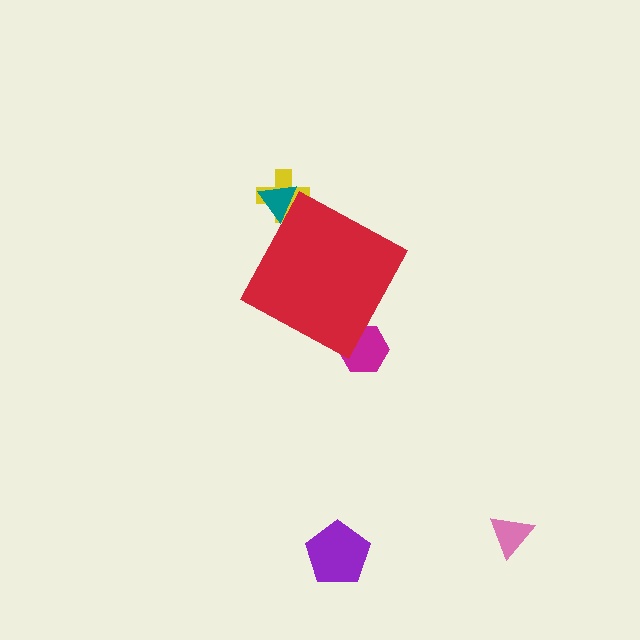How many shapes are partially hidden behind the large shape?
3 shapes are partially hidden.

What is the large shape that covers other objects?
A red diamond.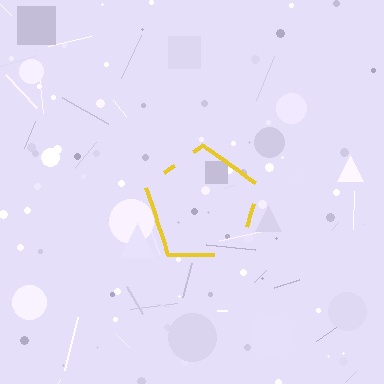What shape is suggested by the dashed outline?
The dashed outline suggests a pentagon.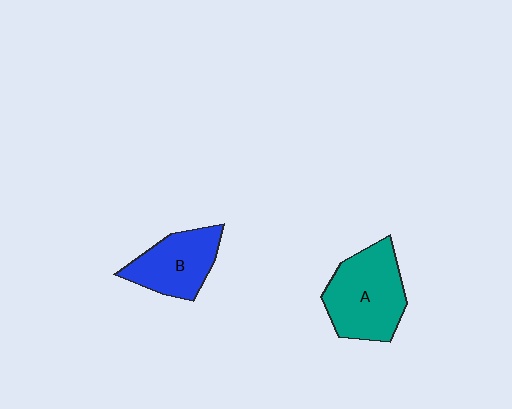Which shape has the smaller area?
Shape B (blue).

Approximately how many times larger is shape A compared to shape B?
Approximately 1.3 times.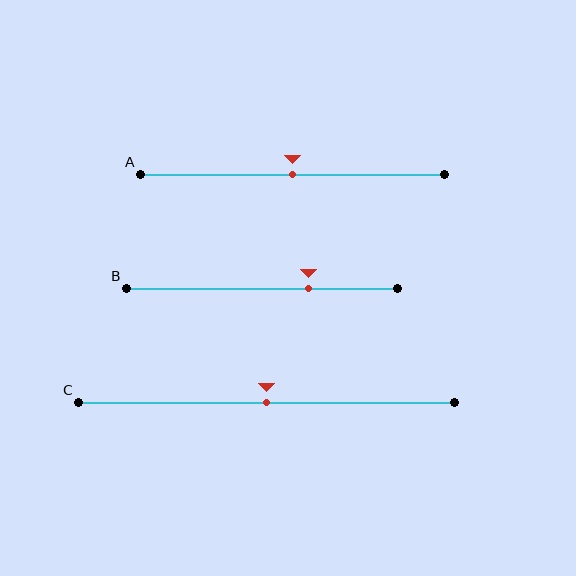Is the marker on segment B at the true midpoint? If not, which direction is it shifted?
No, the marker on segment B is shifted to the right by about 17% of the segment length.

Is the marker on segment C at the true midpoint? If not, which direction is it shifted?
Yes, the marker on segment C is at the true midpoint.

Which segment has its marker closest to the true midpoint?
Segment A has its marker closest to the true midpoint.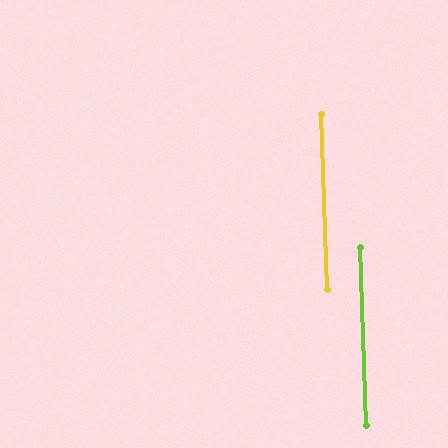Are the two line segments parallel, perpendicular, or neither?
Parallel — their directions differ by only 0.1°.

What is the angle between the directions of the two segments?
Approximately 0 degrees.